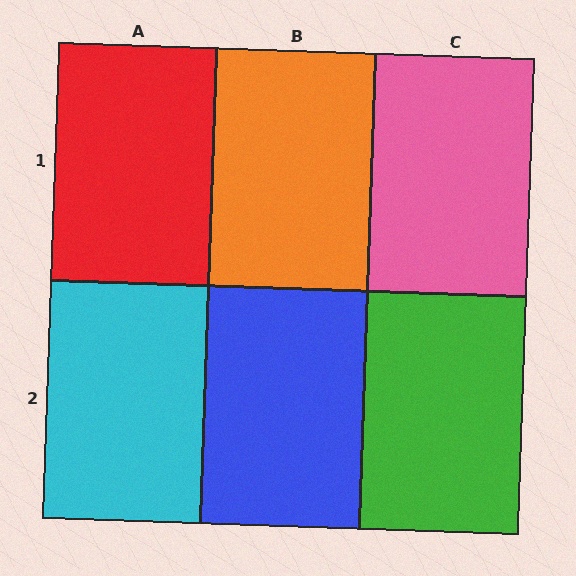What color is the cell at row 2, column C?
Green.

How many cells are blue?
1 cell is blue.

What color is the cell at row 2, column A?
Cyan.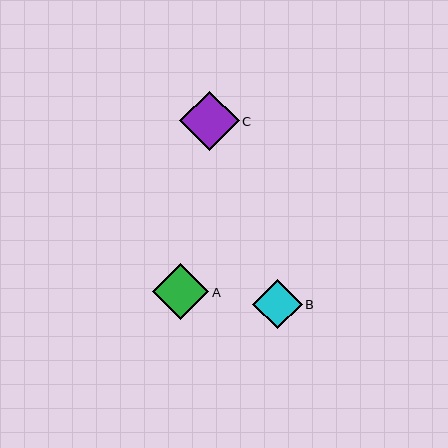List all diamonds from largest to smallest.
From largest to smallest: C, A, B.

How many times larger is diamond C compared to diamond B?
Diamond C is approximately 1.2 times the size of diamond B.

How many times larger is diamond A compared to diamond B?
Diamond A is approximately 1.1 times the size of diamond B.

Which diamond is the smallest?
Diamond B is the smallest with a size of approximately 49 pixels.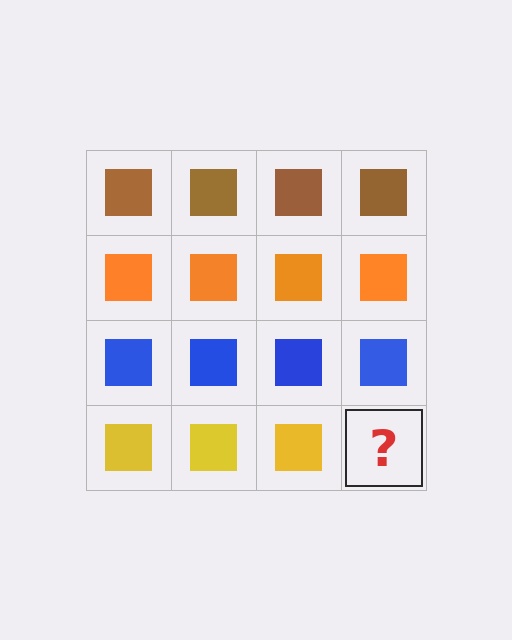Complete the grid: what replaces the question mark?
The question mark should be replaced with a yellow square.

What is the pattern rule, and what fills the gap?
The rule is that each row has a consistent color. The gap should be filled with a yellow square.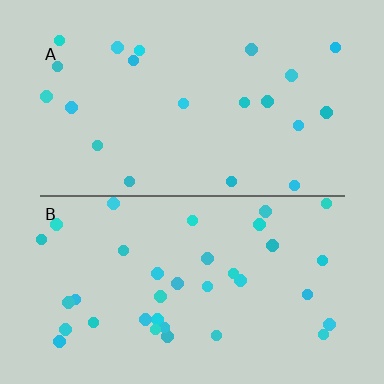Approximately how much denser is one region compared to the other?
Approximately 1.7× — region B over region A.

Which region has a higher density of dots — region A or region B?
B (the bottom).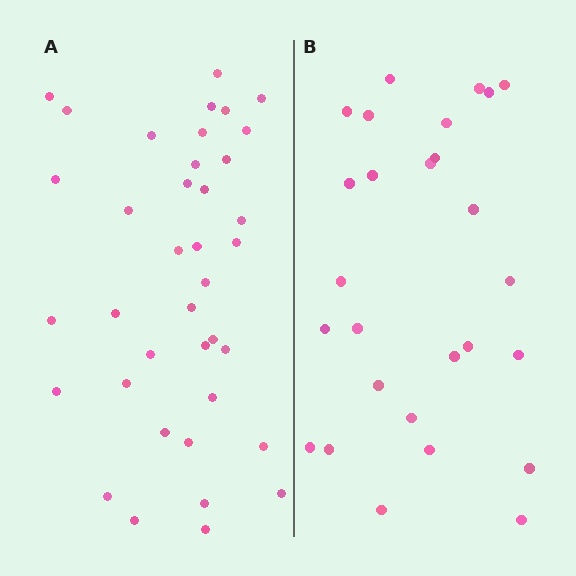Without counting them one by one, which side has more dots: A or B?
Region A (the left region) has more dots.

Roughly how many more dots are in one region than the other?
Region A has roughly 12 or so more dots than region B.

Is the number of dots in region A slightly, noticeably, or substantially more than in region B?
Region A has noticeably more, but not dramatically so. The ratio is roughly 1.4 to 1.